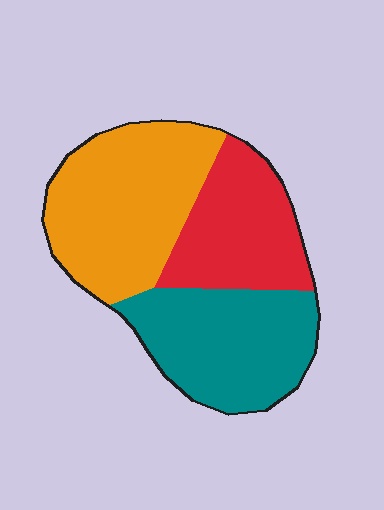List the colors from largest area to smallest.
From largest to smallest: orange, teal, red.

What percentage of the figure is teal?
Teal takes up between a third and a half of the figure.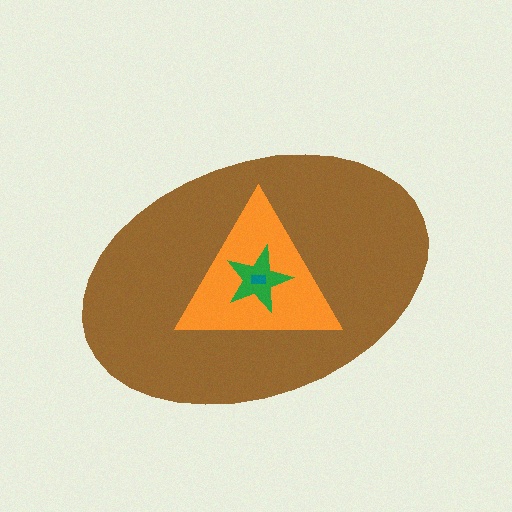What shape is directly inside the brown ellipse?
The orange triangle.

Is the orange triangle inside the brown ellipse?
Yes.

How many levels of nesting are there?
4.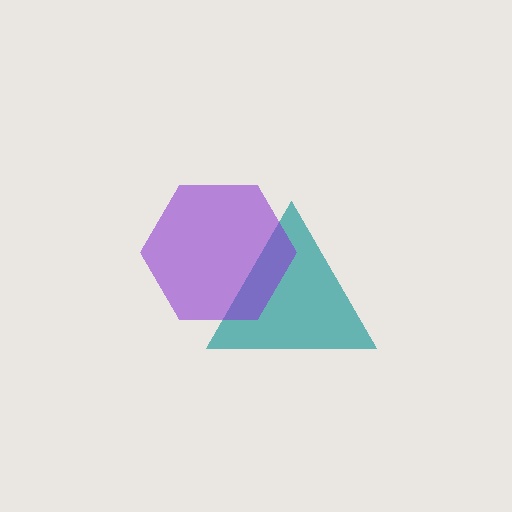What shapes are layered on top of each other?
The layered shapes are: a teal triangle, a purple hexagon.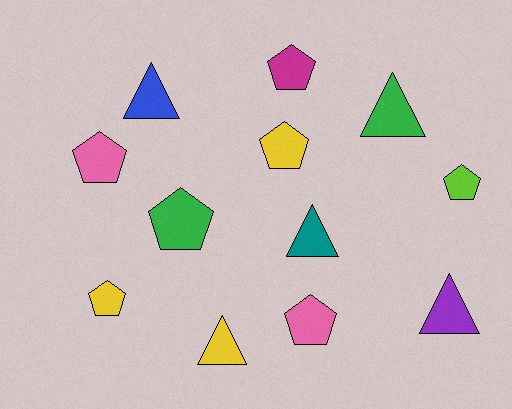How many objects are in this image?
There are 12 objects.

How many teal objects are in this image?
There is 1 teal object.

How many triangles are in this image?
There are 5 triangles.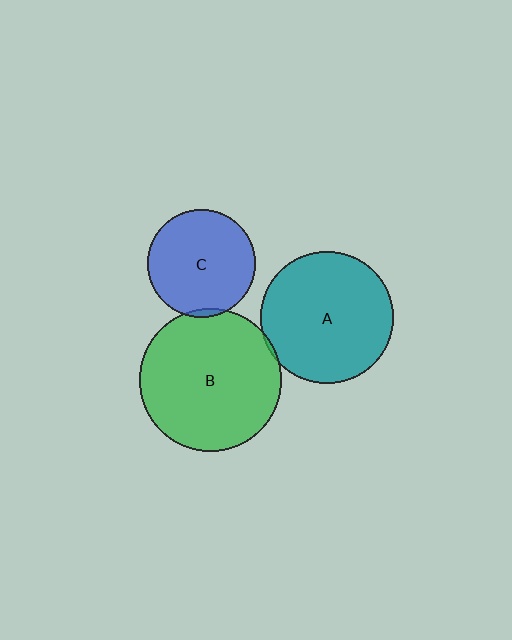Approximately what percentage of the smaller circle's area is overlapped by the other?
Approximately 5%.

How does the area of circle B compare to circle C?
Approximately 1.7 times.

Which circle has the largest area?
Circle B (green).